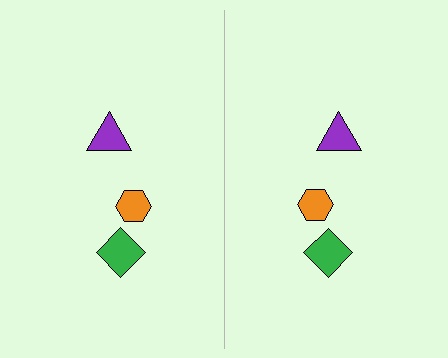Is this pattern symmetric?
Yes, this pattern has bilateral (reflection) symmetry.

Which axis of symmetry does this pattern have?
The pattern has a vertical axis of symmetry running through the center of the image.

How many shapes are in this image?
There are 6 shapes in this image.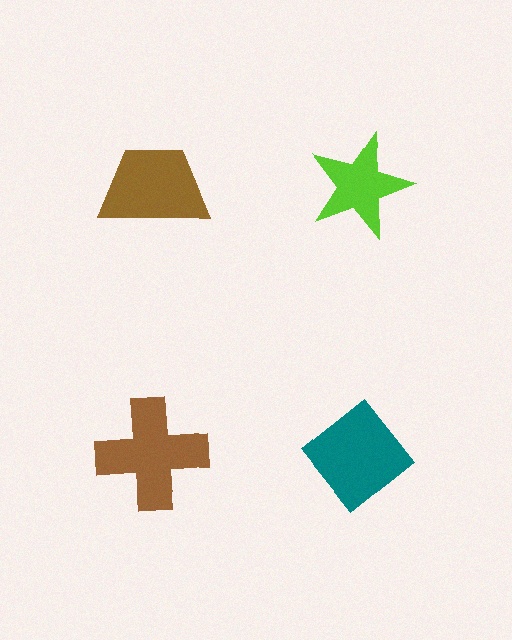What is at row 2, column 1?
A brown cross.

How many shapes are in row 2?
2 shapes.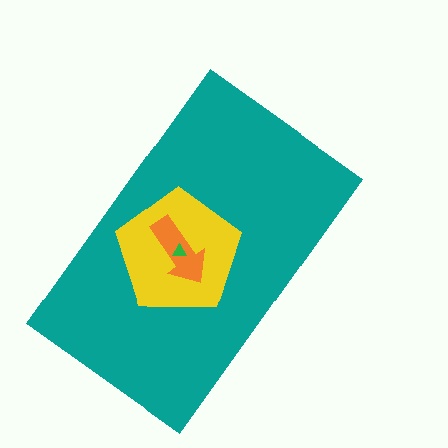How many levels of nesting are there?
4.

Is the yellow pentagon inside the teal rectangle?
Yes.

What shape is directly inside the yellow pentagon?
The orange arrow.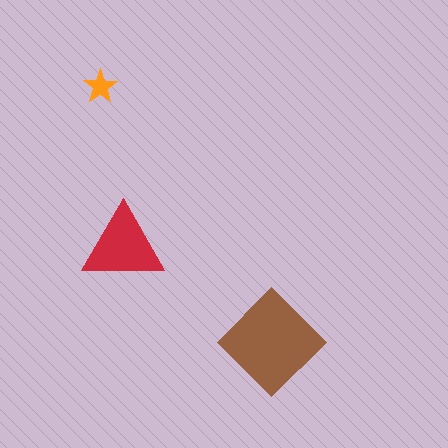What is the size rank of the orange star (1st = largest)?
3rd.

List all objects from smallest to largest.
The orange star, the red triangle, the brown diamond.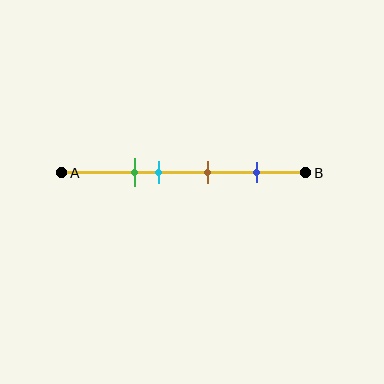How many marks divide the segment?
There are 4 marks dividing the segment.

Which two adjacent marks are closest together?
The green and cyan marks are the closest adjacent pair.